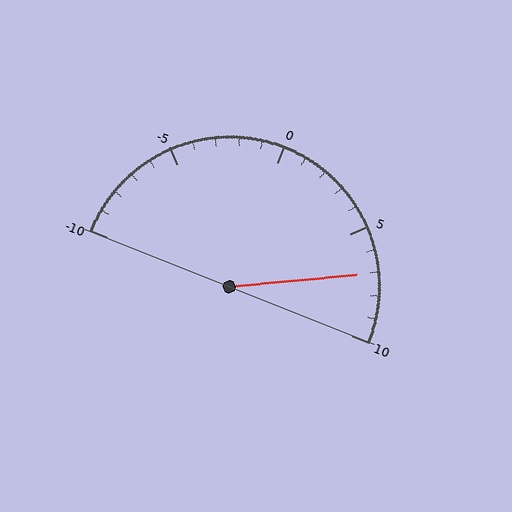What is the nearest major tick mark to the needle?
The nearest major tick mark is 5.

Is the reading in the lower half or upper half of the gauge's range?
The reading is in the upper half of the range (-10 to 10).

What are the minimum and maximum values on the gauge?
The gauge ranges from -10 to 10.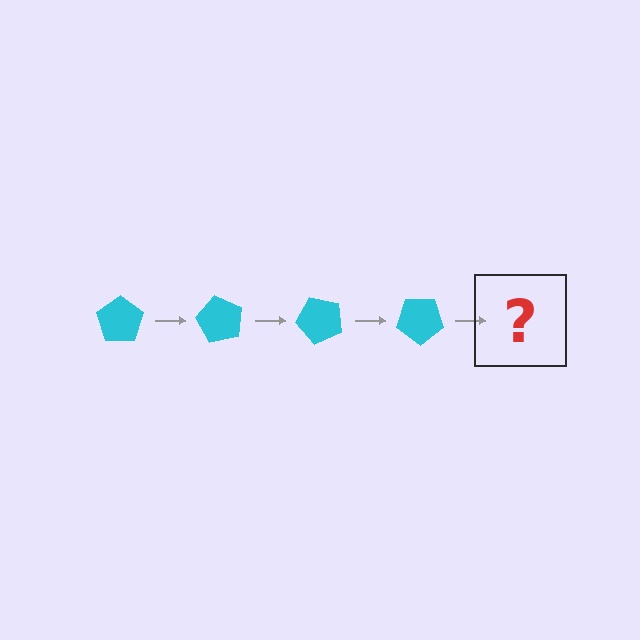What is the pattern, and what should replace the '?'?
The pattern is that the pentagon rotates 60 degrees each step. The '?' should be a cyan pentagon rotated 240 degrees.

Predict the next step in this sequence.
The next step is a cyan pentagon rotated 240 degrees.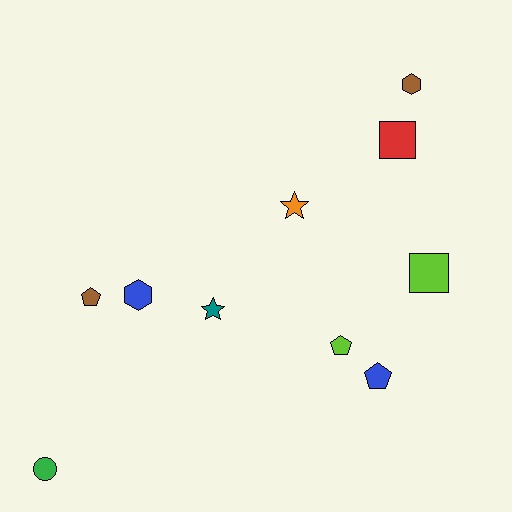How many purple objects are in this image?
There are no purple objects.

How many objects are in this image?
There are 10 objects.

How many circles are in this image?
There is 1 circle.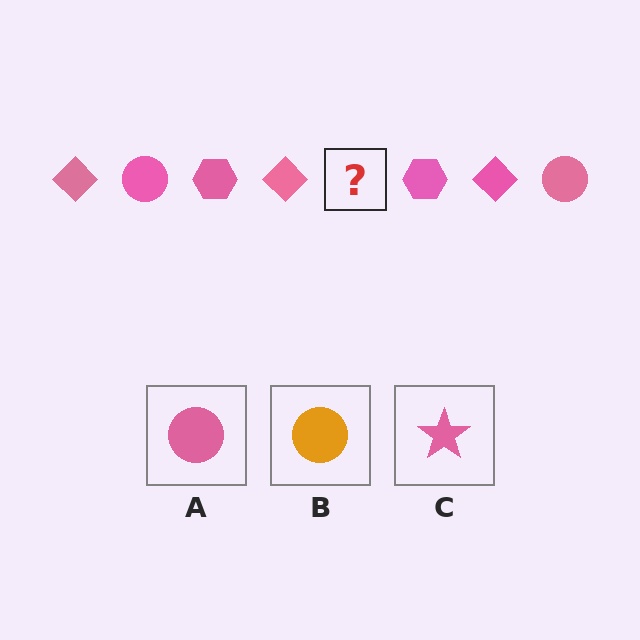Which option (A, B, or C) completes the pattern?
A.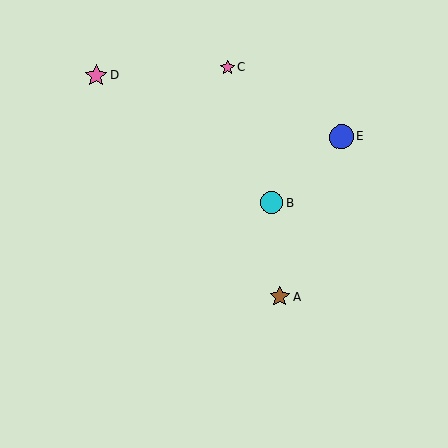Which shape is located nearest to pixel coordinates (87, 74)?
The pink star (labeled D) at (96, 75) is nearest to that location.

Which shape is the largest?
The blue circle (labeled E) is the largest.